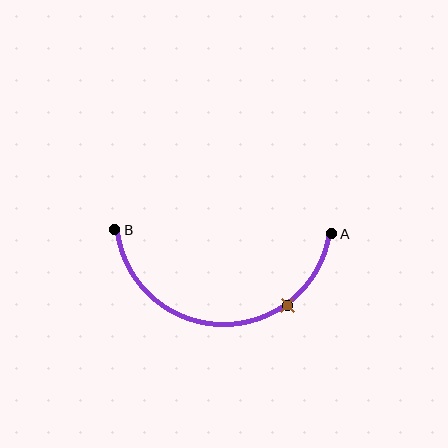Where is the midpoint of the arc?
The arc midpoint is the point on the curve farthest from the straight line joining A and B. It sits below that line.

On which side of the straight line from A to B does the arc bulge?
The arc bulges below the straight line connecting A and B.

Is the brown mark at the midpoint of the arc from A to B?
No. The brown mark lies on the arc but is closer to endpoint A. The arc midpoint would be at the point on the curve equidistant along the arc from both A and B.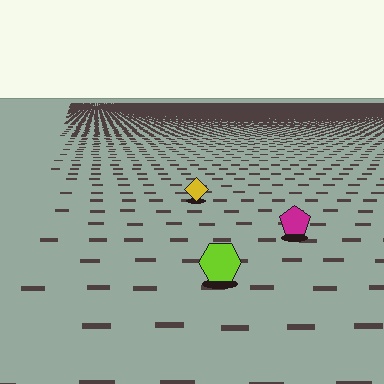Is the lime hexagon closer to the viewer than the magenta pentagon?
Yes. The lime hexagon is closer — you can tell from the texture gradient: the ground texture is coarser near it.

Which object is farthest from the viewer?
The yellow diamond is farthest from the viewer. It appears smaller and the ground texture around it is denser.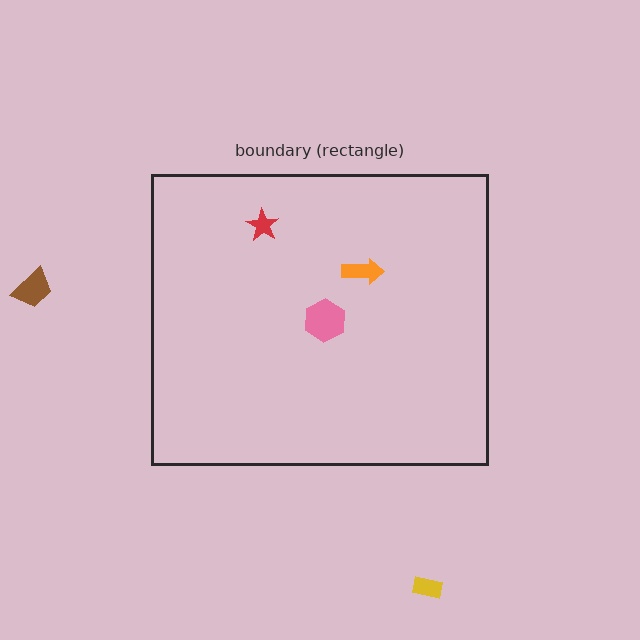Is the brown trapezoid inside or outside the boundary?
Outside.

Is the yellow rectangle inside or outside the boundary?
Outside.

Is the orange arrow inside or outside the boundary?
Inside.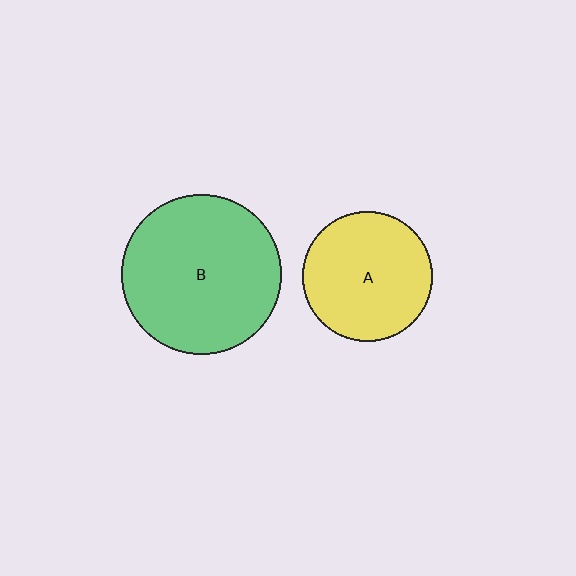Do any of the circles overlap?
No, none of the circles overlap.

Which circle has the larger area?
Circle B (green).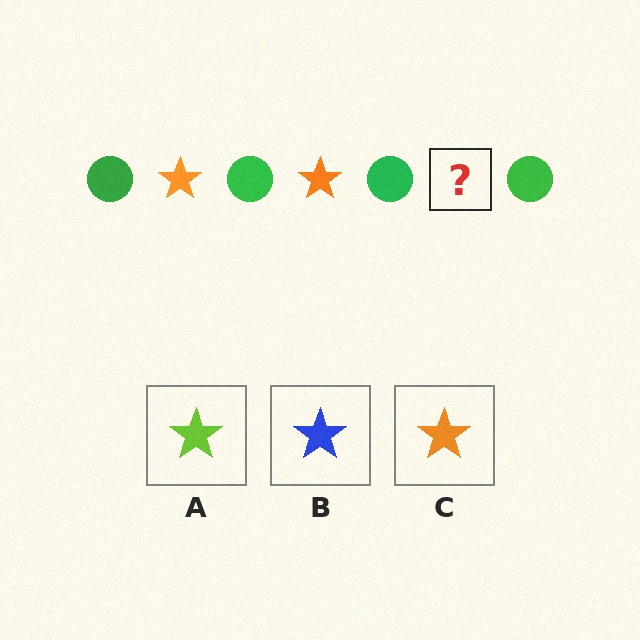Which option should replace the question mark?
Option C.